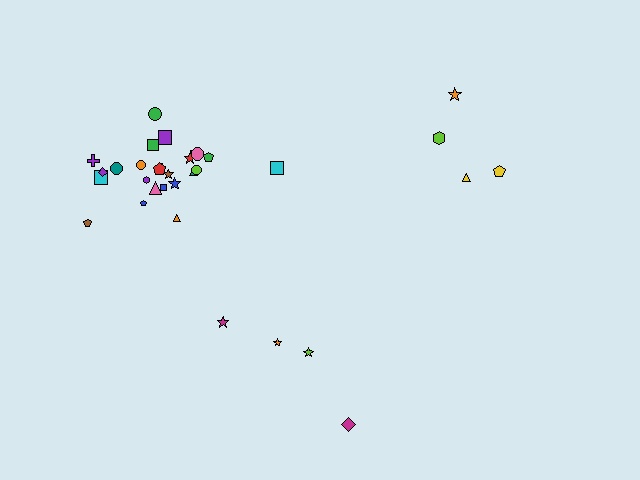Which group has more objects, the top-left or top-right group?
The top-left group.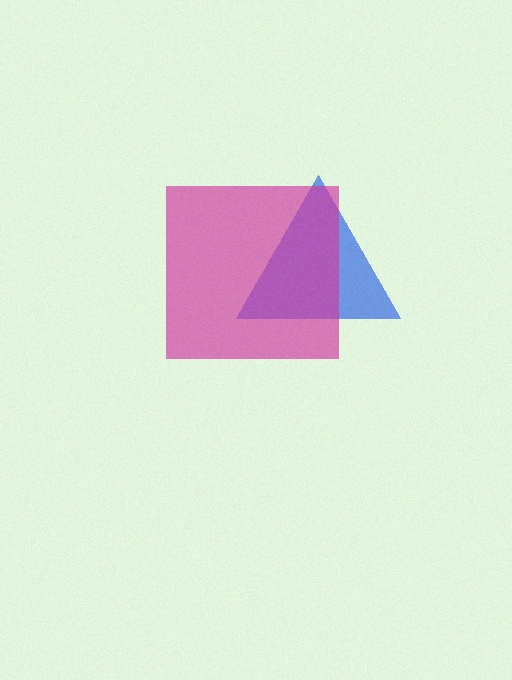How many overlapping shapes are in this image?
There are 2 overlapping shapes in the image.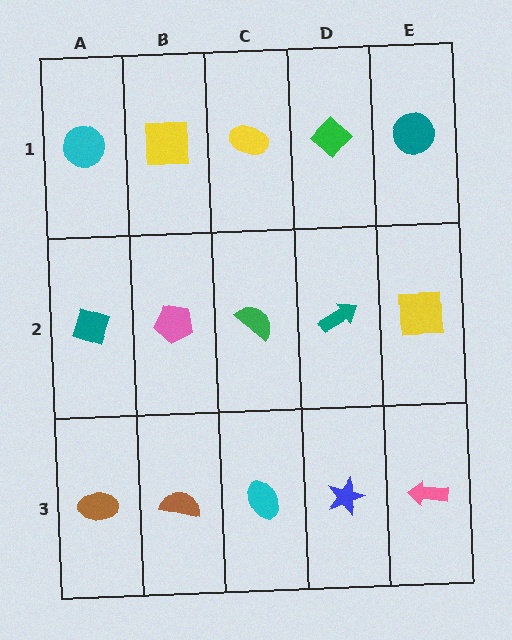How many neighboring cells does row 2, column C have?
4.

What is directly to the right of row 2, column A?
A pink pentagon.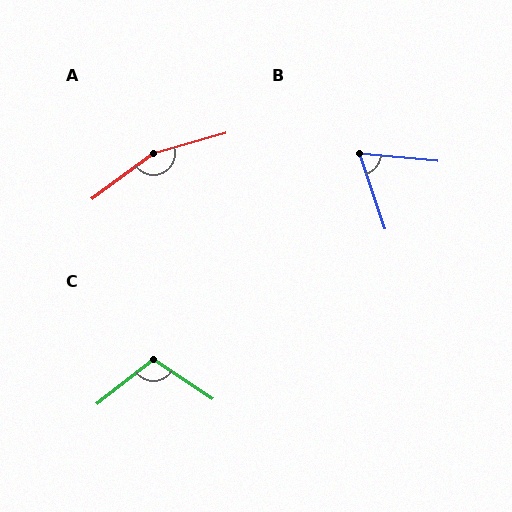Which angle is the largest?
A, at approximately 160 degrees.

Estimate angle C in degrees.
Approximately 108 degrees.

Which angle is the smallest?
B, at approximately 66 degrees.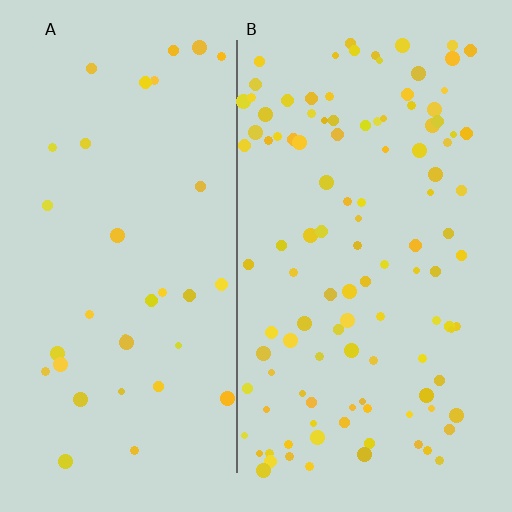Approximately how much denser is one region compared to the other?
Approximately 3.2× — region B over region A.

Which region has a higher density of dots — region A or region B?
B (the right).